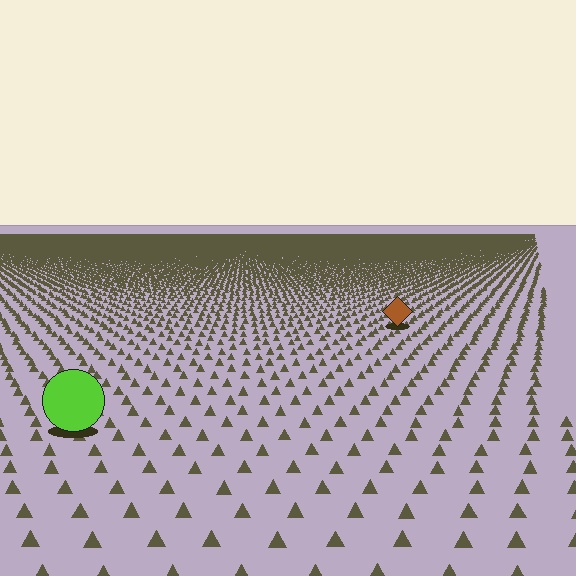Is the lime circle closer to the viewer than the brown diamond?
Yes. The lime circle is closer — you can tell from the texture gradient: the ground texture is coarser near it.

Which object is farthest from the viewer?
The brown diamond is farthest from the viewer. It appears smaller and the ground texture around it is denser.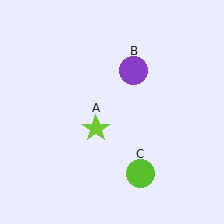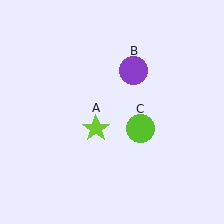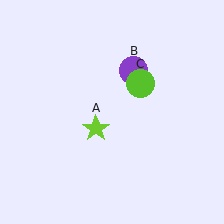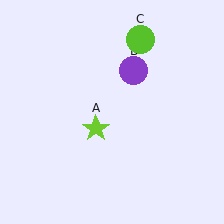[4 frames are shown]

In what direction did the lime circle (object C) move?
The lime circle (object C) moved up.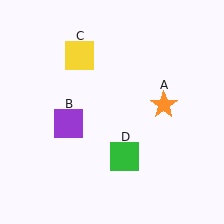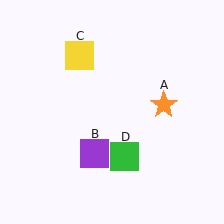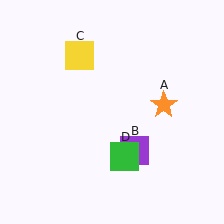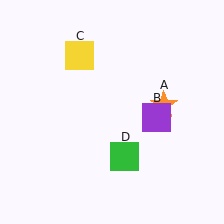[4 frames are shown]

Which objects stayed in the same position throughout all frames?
Orange star (object A) and yellow square (object C) and green square (object D) remained stationary.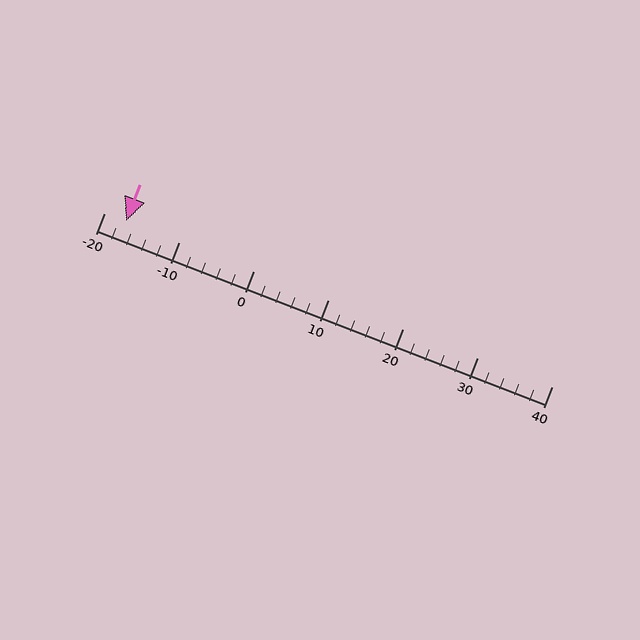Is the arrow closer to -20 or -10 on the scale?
The arrow is closer to -20.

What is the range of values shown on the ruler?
The ruler shows values from -20 to 40.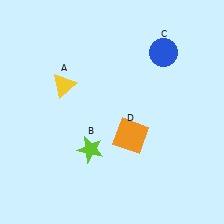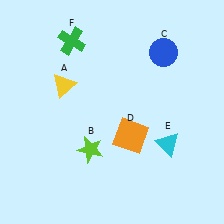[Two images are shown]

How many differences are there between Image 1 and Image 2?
There are 2 differences between the two images.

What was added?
A cyan triangle (E), a green cross (F) were added in Image 2.